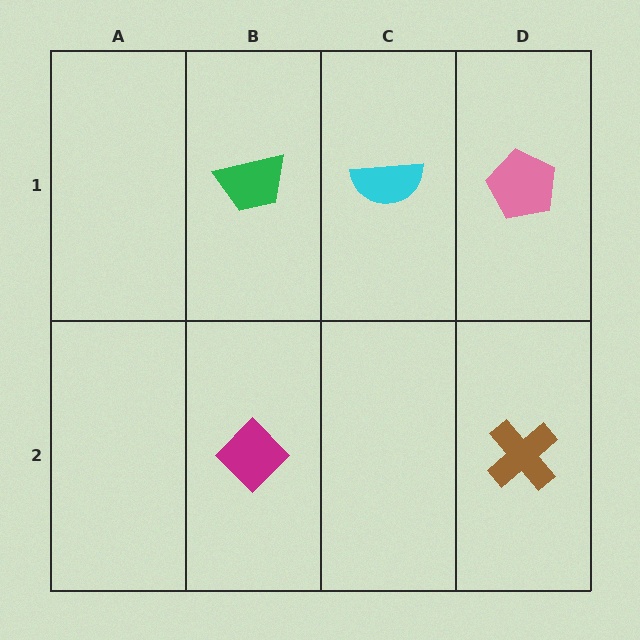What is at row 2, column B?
A magenta diamond.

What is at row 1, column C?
A cyan semicircle.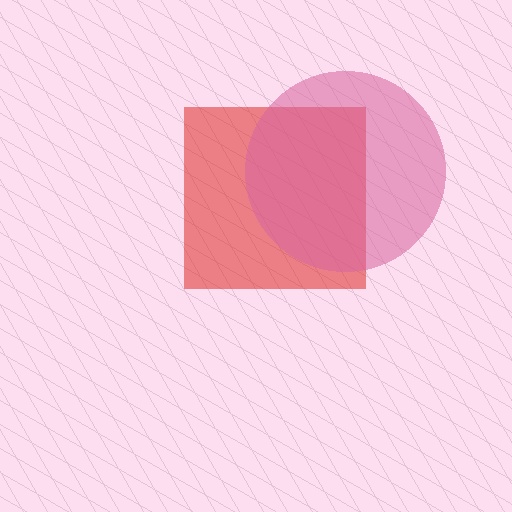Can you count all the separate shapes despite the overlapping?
Yes, there are 2 separate shapes.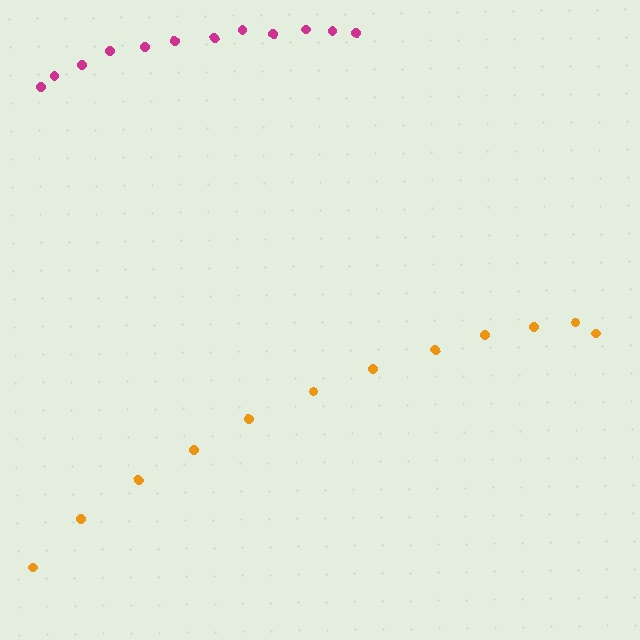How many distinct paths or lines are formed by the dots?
There are 2 distinct paths.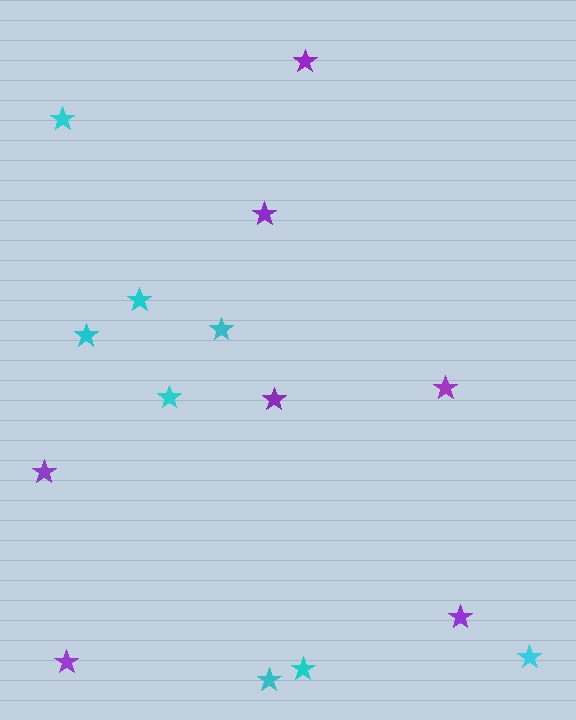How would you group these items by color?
There are 2 groups: one group of cyan stars (8) and one group of purple stars (7).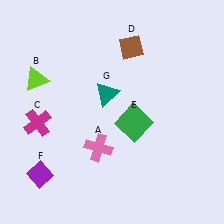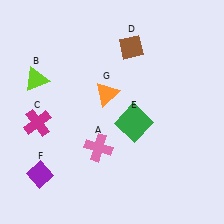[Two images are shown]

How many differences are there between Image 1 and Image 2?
There is 1 difference between the two images.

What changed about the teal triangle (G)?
In Image 1, G is teal. In Image 2, it changed to orange.